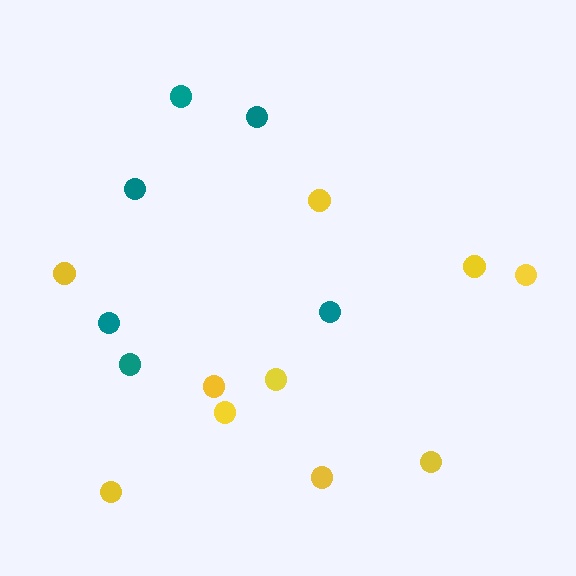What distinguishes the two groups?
There are 2 groups: one group of teal circles (6) and one group of yellow circles (10).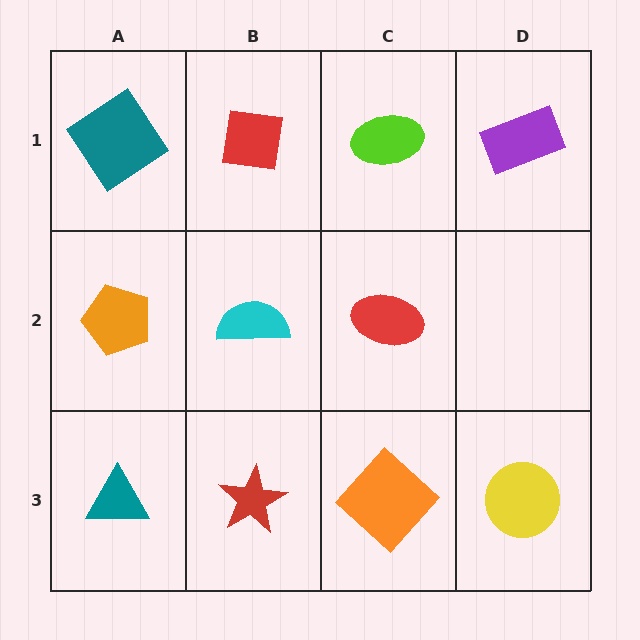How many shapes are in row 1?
4 shapes.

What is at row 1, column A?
A teal diamond.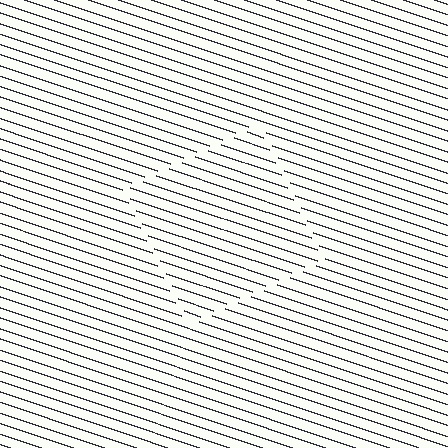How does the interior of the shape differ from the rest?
The interior of the shape contains the same grating, shifted by half a period — the contour is defined by the phase discontinuity where line-ends from the inner and outer gratings abut.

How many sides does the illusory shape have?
4 sides — the line-ends trace a square.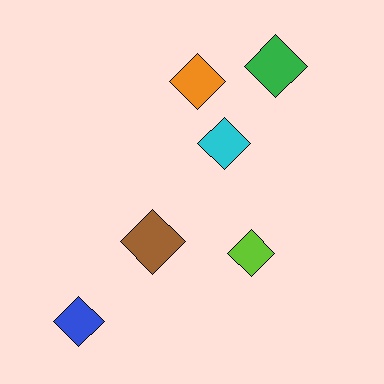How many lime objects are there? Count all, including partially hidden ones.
There is 1 lime object.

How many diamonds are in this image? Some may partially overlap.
There are 6 diamonds.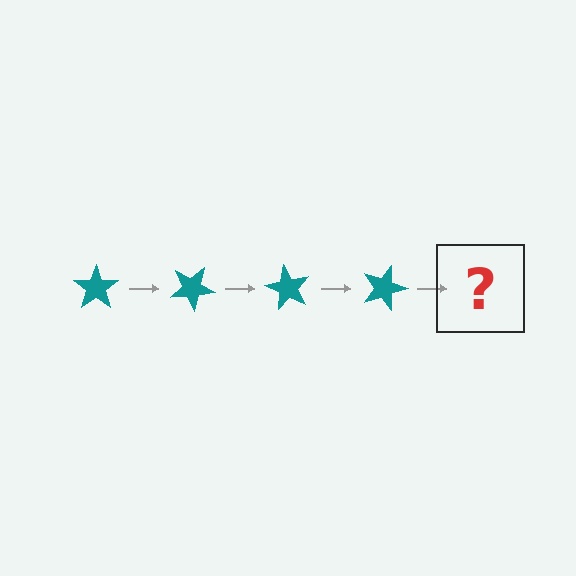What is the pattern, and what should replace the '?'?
The pattern is that the star rotates 30 degrees each step. The '?' should be a teal star rotated 120 degrees.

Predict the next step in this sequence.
The next step is a teal star rotated 120 degrees.